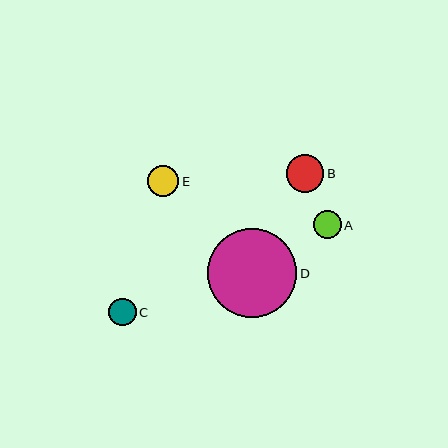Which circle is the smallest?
Circle C is the smallest with a size of approximately 27 pixels.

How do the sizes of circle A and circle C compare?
Circle A and circle C are approximately the same size.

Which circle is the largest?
Circle D is the largest with a size of approximately 89 pixels.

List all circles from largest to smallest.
From largest to smallest: D, B, E, A, C.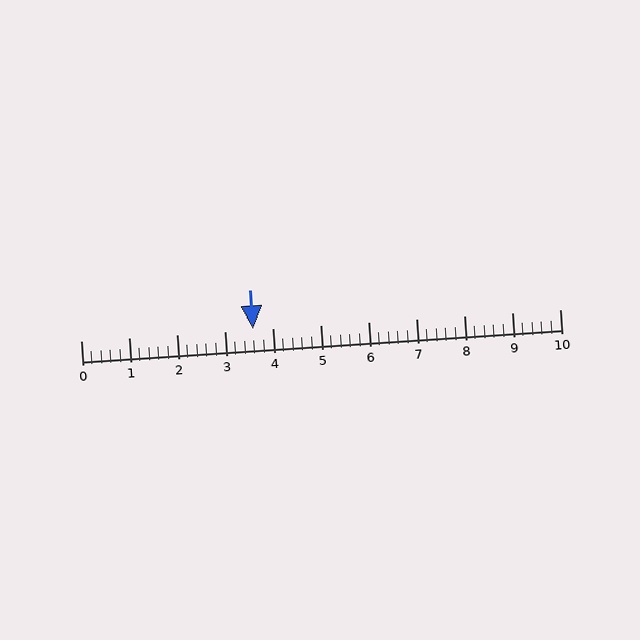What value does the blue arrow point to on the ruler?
The blue arrow points to approximately 3.6.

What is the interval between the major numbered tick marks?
The major tick marks are spaced 1 units apart.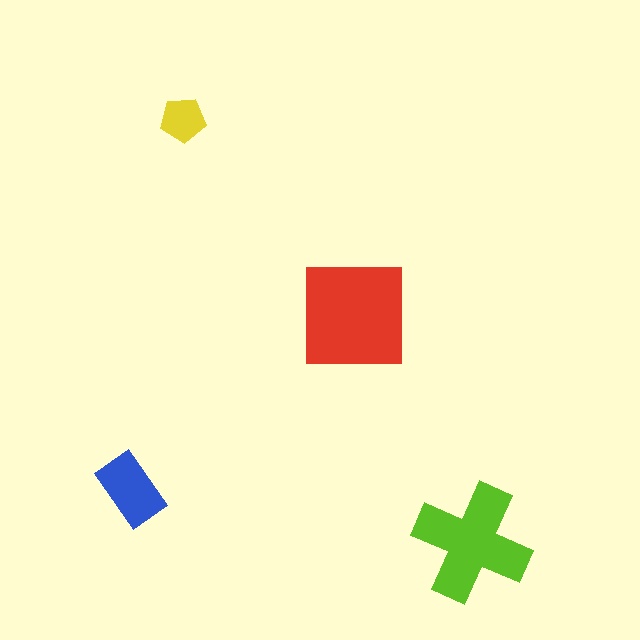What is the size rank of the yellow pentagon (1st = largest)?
4th.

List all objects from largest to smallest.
The red square, the lime cross, the blue rectangle, the yellow pentagon.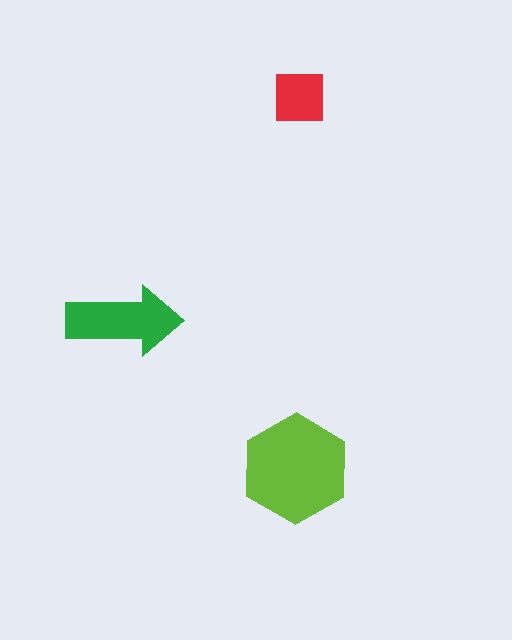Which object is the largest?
The lime hexagon.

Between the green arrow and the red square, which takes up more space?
The green arrow.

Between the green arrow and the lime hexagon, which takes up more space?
The lime hexagon.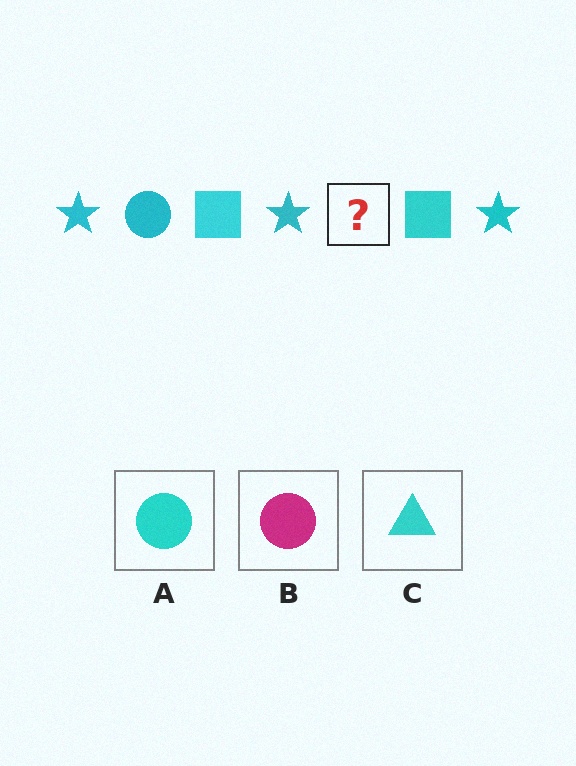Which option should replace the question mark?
Option A.